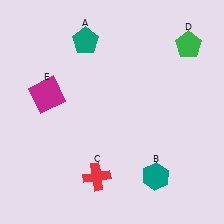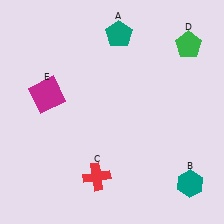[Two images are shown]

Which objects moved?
The objects that moved are: the teal pentagon (A), the teal hexagon (B).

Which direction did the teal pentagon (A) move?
The teal pentagon (A) moved right.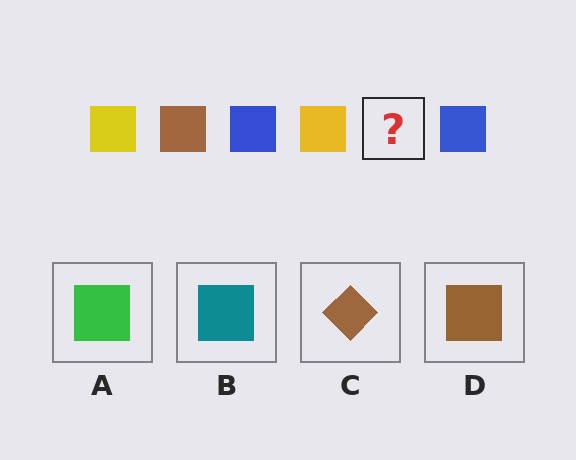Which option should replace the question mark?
Option D.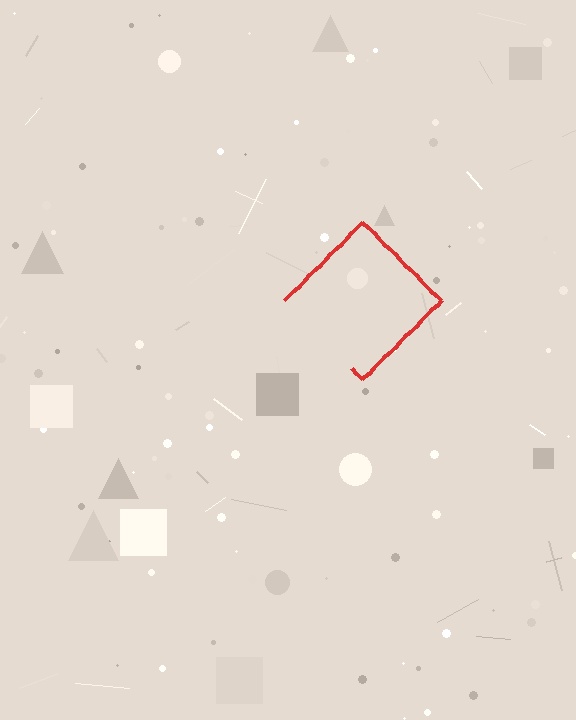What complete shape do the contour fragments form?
The contour fragments form a diamond.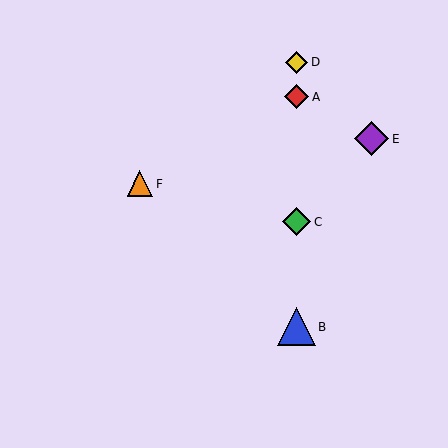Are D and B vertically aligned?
Yes, both are at x≈297.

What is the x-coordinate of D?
Object D is at x≈297.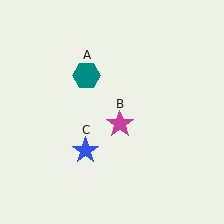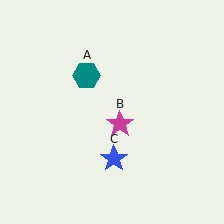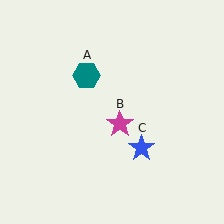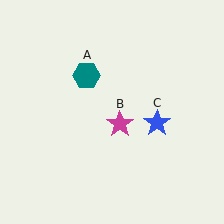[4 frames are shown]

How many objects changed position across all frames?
1 object changed position: blue star (object C).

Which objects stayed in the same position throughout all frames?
Teal hexagon (object A) and magenta star (object B) remained stationary.